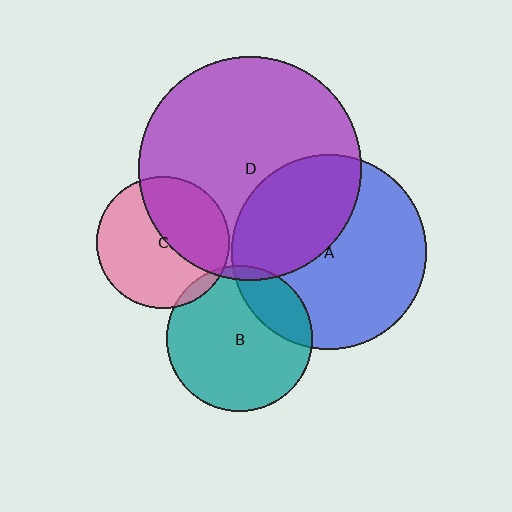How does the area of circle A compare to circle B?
Approximately 1.8 times.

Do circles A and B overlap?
Yes.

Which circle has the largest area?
Circle D (purple).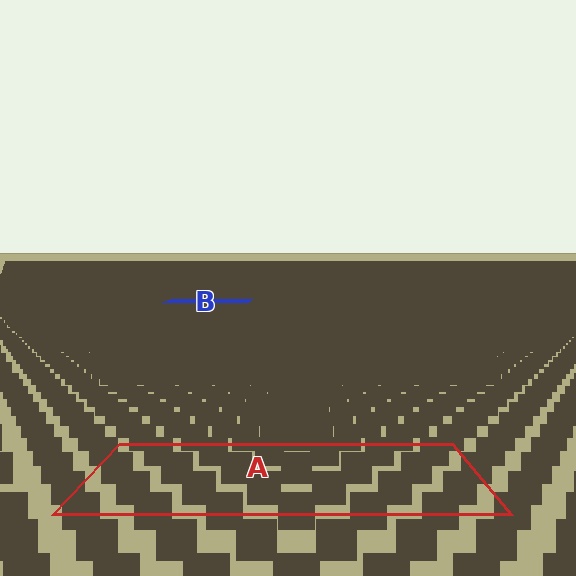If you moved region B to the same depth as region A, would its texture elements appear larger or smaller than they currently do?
They would appear larger. At a closer depth, the same texture elements are projected at a bigger on-screen size.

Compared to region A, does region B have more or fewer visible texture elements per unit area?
Region B has more texture elements per unit area — they are packed more densely because it is farther away.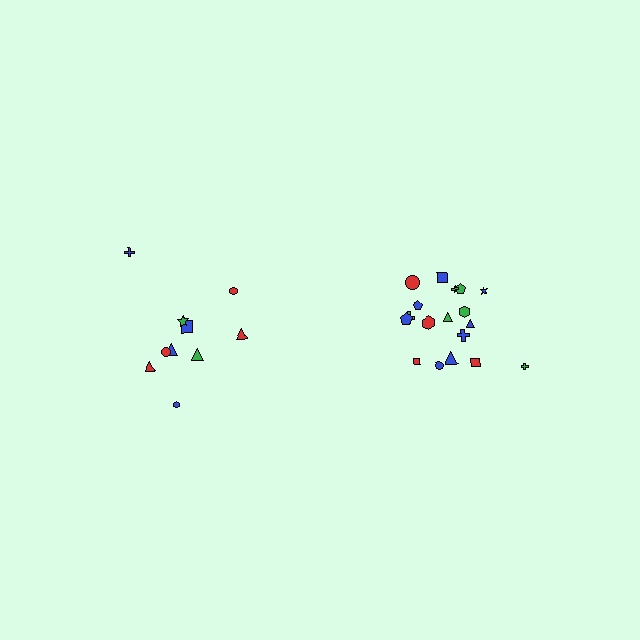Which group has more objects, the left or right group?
The right group.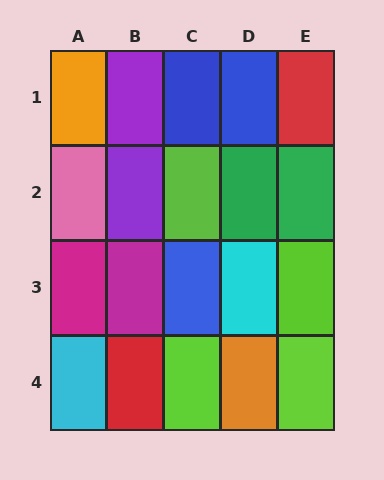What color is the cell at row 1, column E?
Red.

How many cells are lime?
4 cells are lime.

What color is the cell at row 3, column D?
Cyan.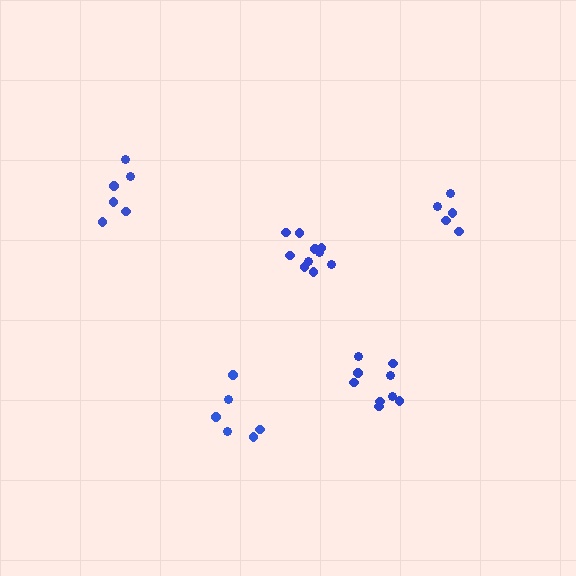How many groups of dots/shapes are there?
There are 5 groups.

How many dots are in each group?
Group 1: 6 dots, Group 2: 9 dots, Group 3: 5 dots, Group 4: 6 dots, Group 5: 10 dots (36 total).